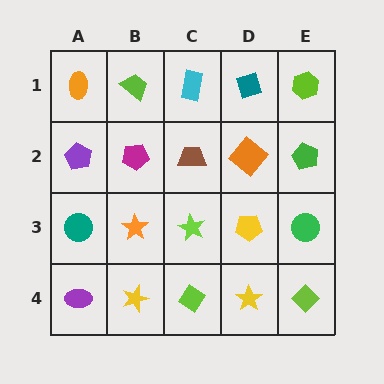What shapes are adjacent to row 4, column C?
A lime star (row 3, column C), a yellow star (row 4, column B), a yellow star (row 4, column D).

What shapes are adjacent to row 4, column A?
A teal circle (row 3, column A), a yellow star (row 4, column B).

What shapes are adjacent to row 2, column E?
A lime hexagon (row 1, column E), a green circle (row 3, column E), an orange diamond (row 2, column D).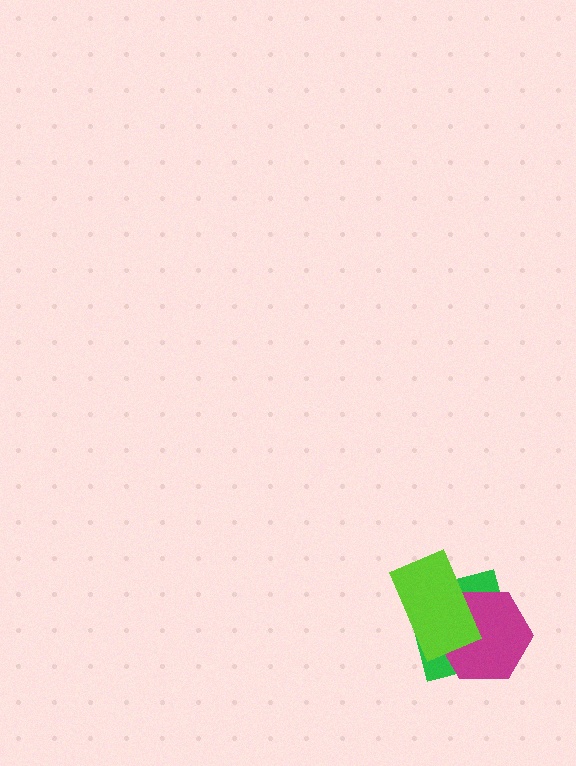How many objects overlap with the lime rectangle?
2 objects overlap with the lime rectangle.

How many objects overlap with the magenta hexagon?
2 objects overlap with the magenta hexagon.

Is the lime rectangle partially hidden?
No, no other shape covers it.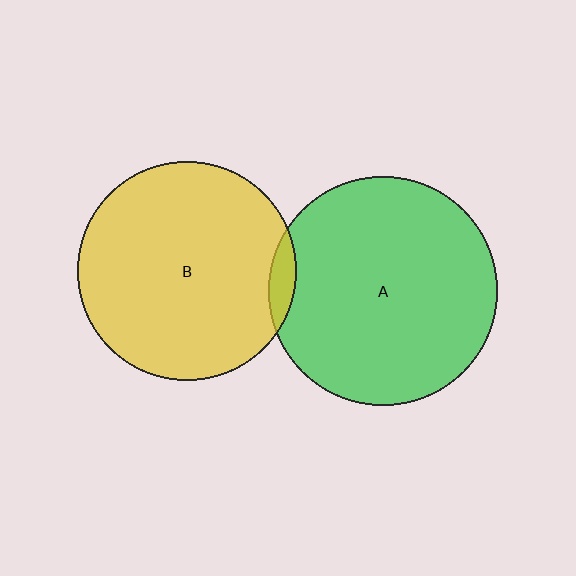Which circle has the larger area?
Circle A (green).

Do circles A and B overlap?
Yes.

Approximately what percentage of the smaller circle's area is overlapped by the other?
Approximately 5%.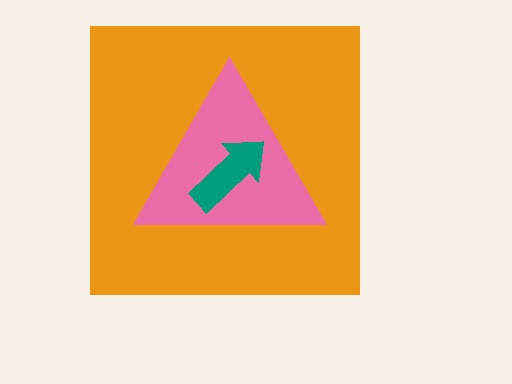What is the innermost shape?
The teal arrow.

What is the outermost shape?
The orange square.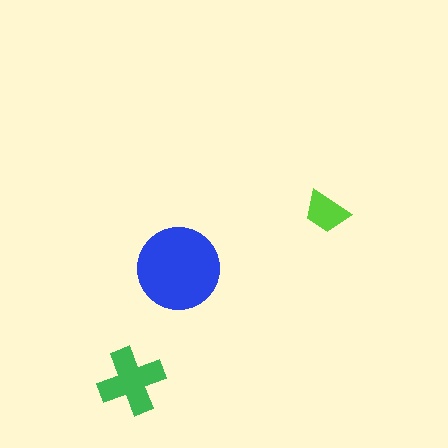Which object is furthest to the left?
The green cross is leftmost.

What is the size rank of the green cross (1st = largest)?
2nd.